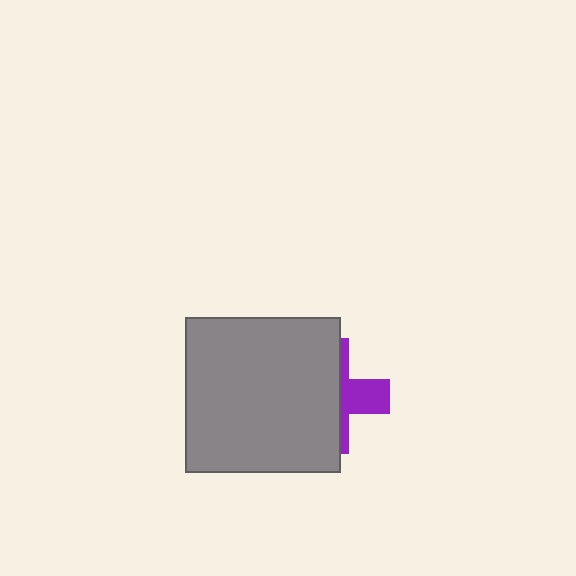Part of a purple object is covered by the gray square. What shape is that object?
It is a cross.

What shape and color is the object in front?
The object in front is a gray square.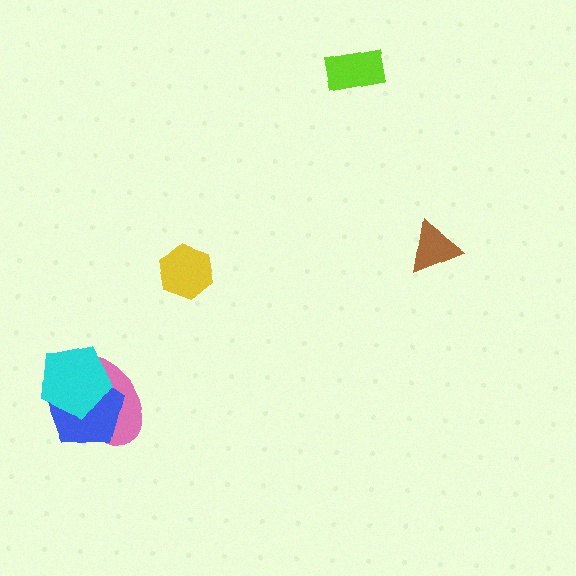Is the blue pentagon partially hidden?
Yes, it is partially covered by another shape.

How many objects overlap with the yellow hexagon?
0 objects overlap with the yellow hexagon.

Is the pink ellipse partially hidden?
Yes, it is partially covered by another shape.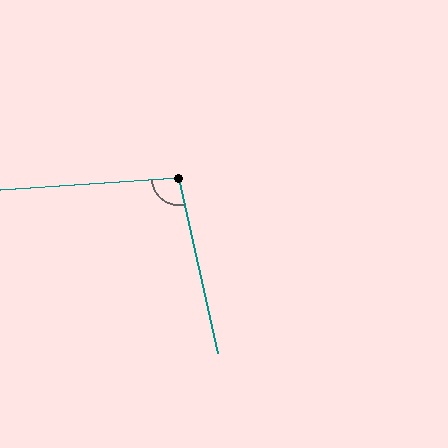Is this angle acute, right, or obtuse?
It is obtuse.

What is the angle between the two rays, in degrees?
Approximately 99 degrees.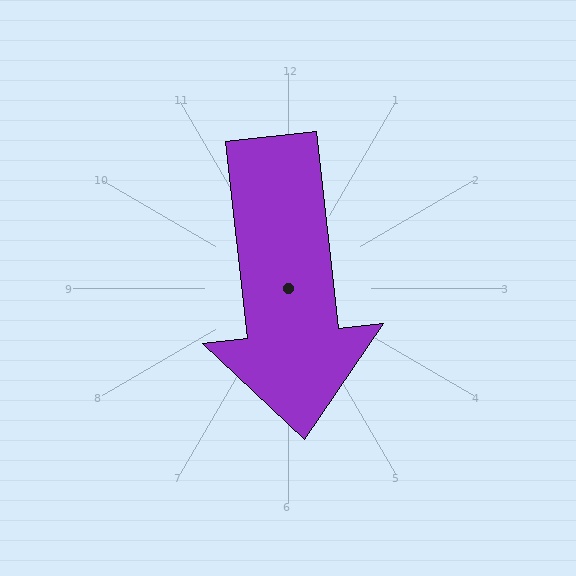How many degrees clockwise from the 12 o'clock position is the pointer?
Approximately 174 degrees.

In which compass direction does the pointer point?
South.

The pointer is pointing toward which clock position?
Roughly 6 o'clock.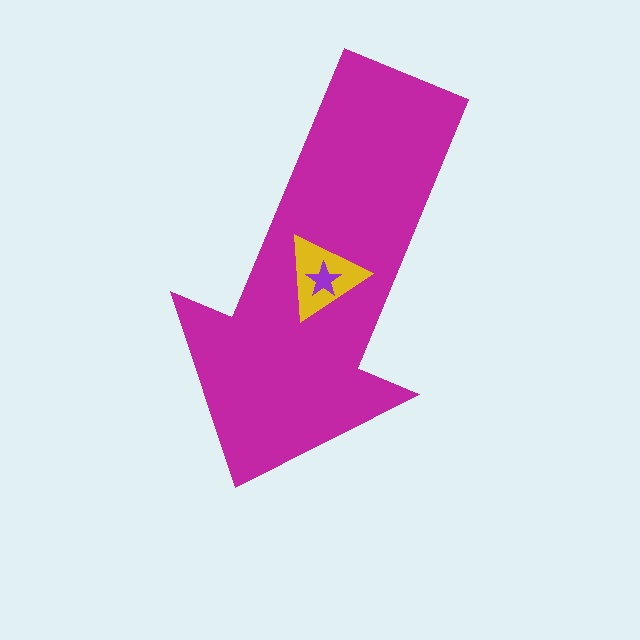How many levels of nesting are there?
3.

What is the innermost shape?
The purple star.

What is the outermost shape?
The magenta arrow.